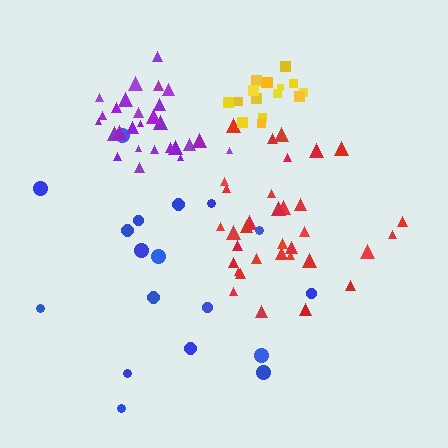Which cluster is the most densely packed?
Yellow.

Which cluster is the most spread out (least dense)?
Blue.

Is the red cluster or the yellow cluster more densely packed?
Yellow.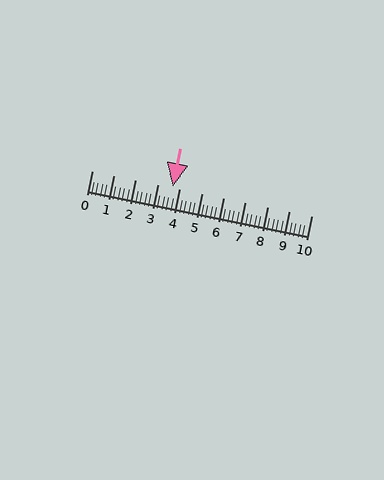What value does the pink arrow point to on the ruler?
The pink arrow points to approximately 3.7.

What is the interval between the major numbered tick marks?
The major tick marks are spaced 1 units apart.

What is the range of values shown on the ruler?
The ruler shows values from 0 to 10.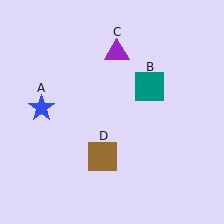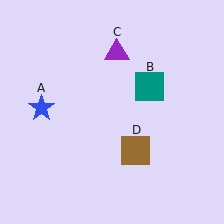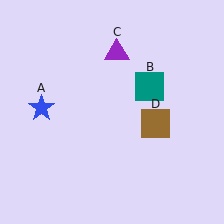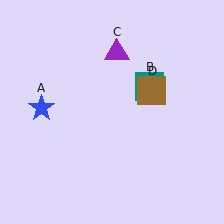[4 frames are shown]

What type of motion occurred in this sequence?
The brown square (object D) rotated counterclockwise around the center of the scene.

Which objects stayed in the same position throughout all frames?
Blue star (object A) and teal square (object B) and purple triangle (object C) remained stationary.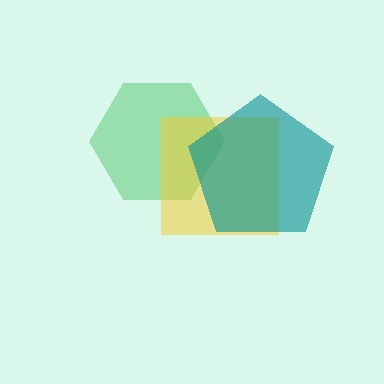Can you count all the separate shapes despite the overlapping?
Yes, there are 3 separate shapes.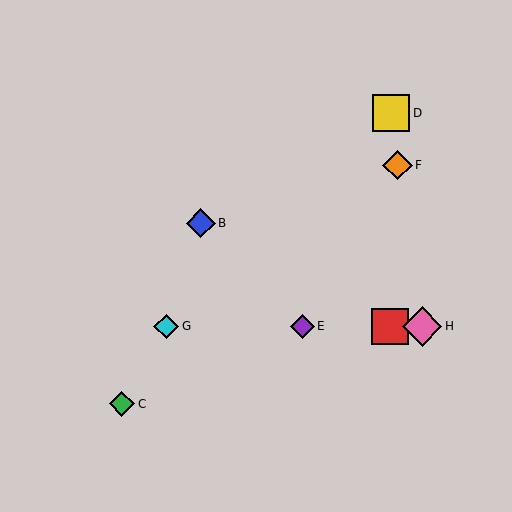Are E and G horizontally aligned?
Yes, both are at y≈326.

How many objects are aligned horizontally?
4 objects (A, E, G, H) are aligned horizontally.